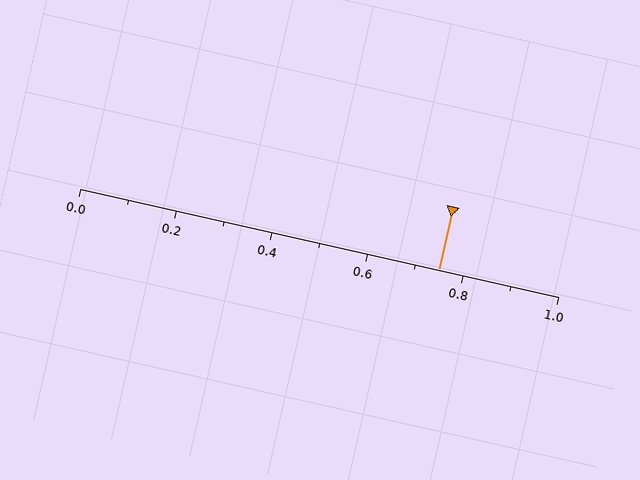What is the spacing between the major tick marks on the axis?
The major ticks are spaced 0.2 apart.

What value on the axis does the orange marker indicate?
The marker indicates approximately 0.75.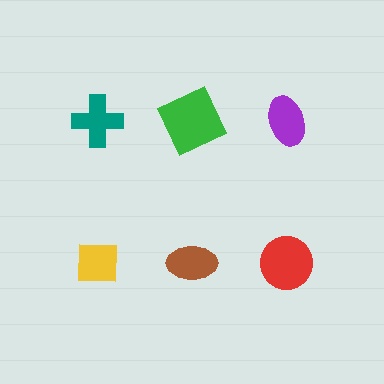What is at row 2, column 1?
A yellow square.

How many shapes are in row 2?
3 shapes.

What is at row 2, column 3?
A red circle.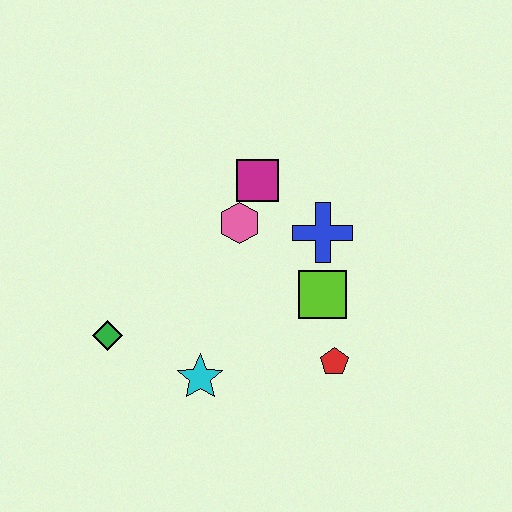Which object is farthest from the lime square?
The green diamond is farthest from the lime square.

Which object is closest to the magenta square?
The pink hexagon is closest to the magenta square.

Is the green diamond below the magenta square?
Yes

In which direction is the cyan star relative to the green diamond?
The cyan star is to the right of the green diamond.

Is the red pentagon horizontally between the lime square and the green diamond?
No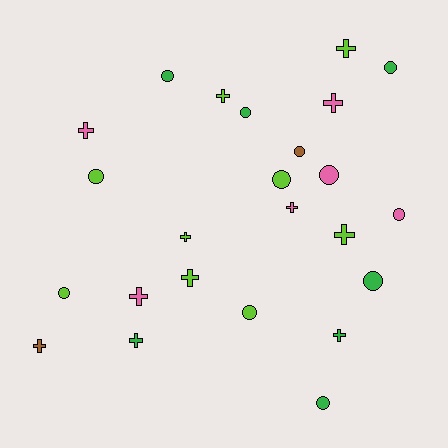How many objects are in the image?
There are 24 objects.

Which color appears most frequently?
Lime, with 9 objects.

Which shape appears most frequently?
Circle, with 12 objects.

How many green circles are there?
There are 5 green circles.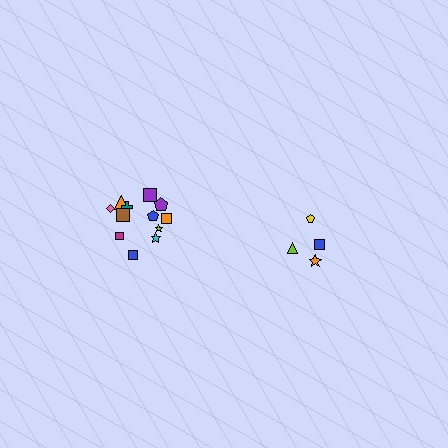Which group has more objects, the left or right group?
The left group.